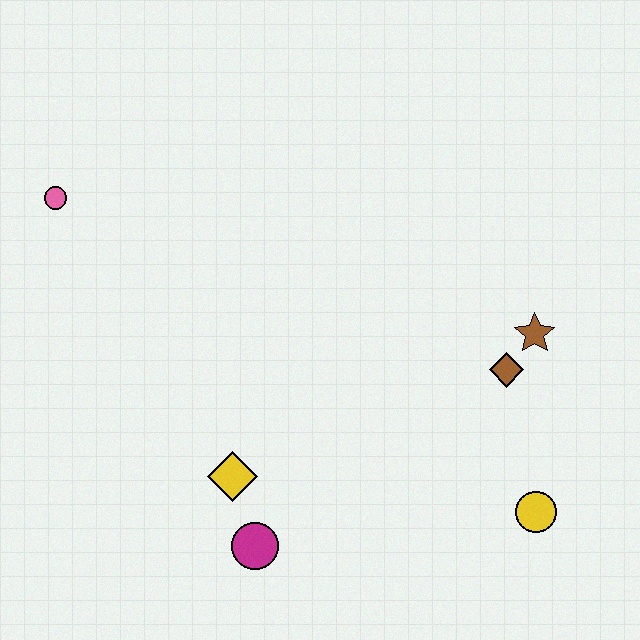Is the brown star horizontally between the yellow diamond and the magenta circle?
No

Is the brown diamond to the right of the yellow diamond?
Yes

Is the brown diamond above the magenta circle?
Yes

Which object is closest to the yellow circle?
The brown diamond is closest to the yellow circle.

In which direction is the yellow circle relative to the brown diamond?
The yellow circle is below the brown diamond.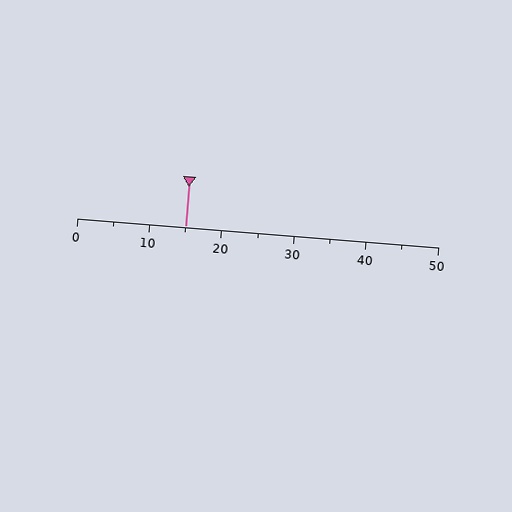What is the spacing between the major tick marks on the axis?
The major ticks are spaced 10 apart.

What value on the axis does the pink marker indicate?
The marker indicates approximately 15.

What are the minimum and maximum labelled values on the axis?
The axis runs from 0 to 50.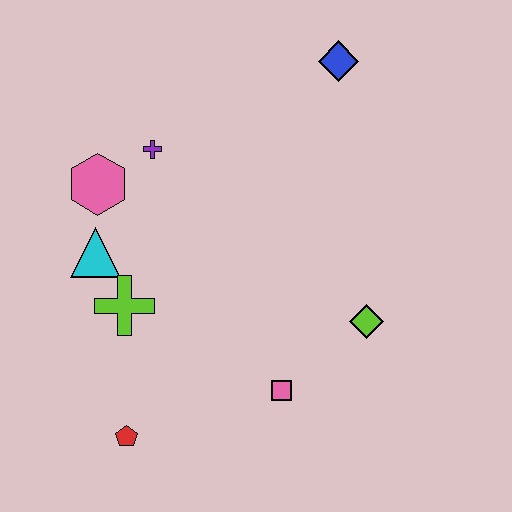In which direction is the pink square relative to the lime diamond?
The pink square is to the left of the lime diamond.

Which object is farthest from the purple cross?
The red pentagon is farthest from the purple cross.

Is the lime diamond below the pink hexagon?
Yes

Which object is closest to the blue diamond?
The purple cross is closest to the blue diamond.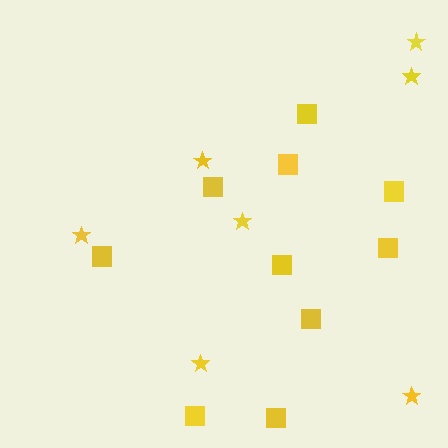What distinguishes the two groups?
There are 2 groups: one group of squares (10) and one group of stars (7).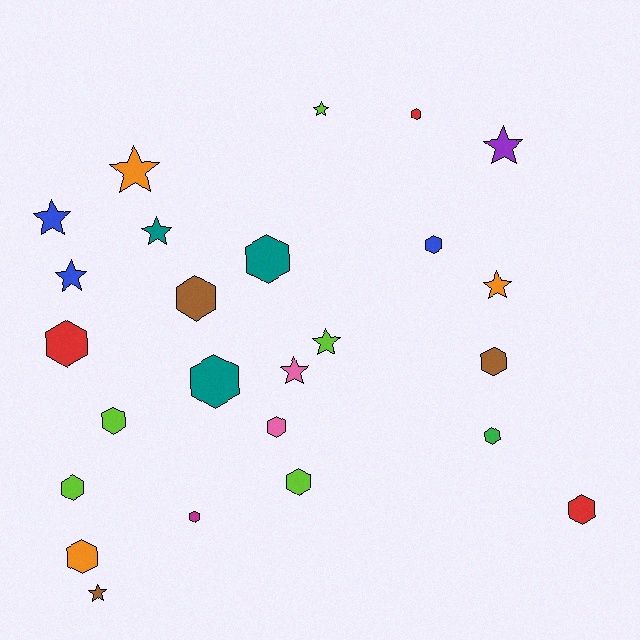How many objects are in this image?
There are 25 objects.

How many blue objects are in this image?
There are 3 blue objects.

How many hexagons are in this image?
There are 15 hexagons.